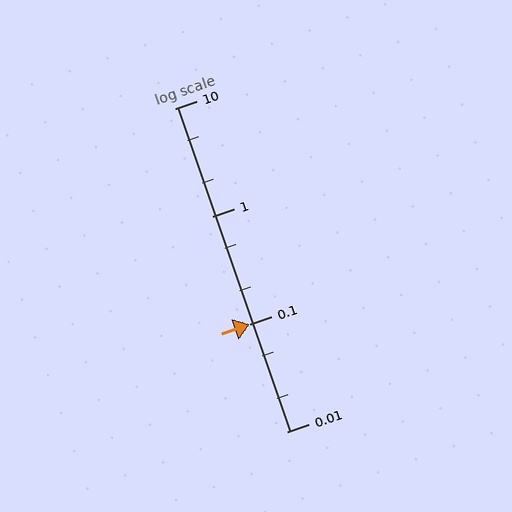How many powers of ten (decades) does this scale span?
The scale spans 3 decades, from 0.01 to 10.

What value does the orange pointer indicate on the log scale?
The pointer indicates approximately 0.1.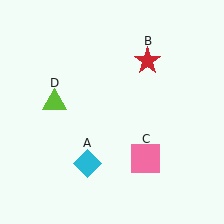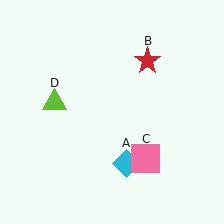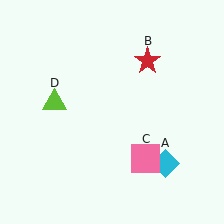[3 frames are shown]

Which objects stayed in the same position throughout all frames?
Red star (object B) and pink square (object C) and lime triangle (object D) remained stationary.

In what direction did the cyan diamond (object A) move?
The cyan diamond (object A) moved right.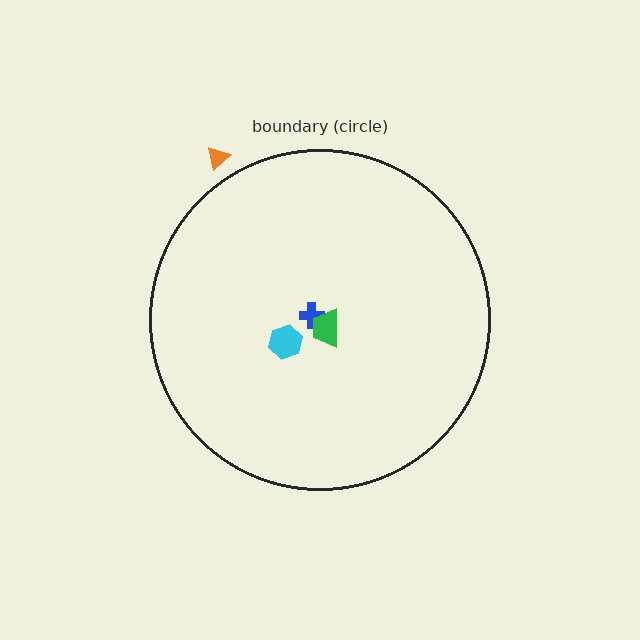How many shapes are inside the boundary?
3 inside, 1 outside.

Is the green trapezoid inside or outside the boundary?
Inside.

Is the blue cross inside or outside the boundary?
Inside.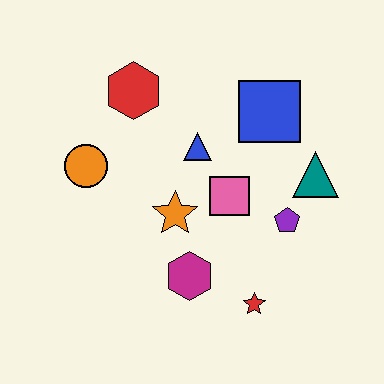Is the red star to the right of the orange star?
Yes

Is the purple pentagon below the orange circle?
Yes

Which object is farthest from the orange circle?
The teal triangle is farthest from the orange circle.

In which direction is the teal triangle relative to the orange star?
The teal triangle is to the right of the orange star.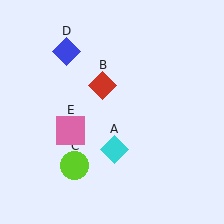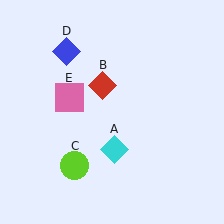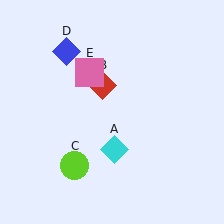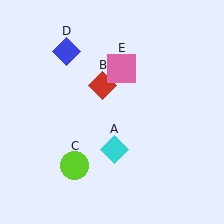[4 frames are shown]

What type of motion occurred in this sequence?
The pink square (object E) rotated clockwise around the center of the scene.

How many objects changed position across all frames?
1 object changed position: pink square (object E).